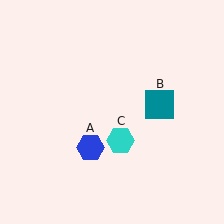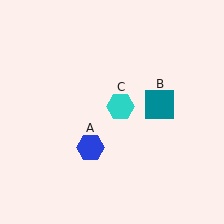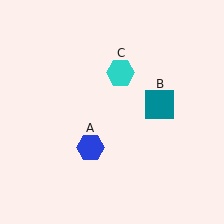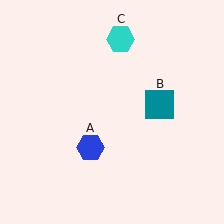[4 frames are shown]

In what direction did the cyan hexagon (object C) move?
The cyan hexagon (object C) moved up.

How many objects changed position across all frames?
1 object changed position: cyan hexagon (object C).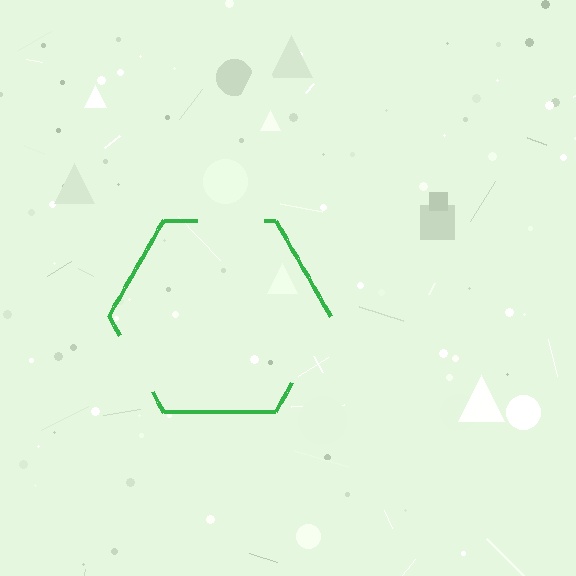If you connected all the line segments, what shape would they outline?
They would outline a hexagon.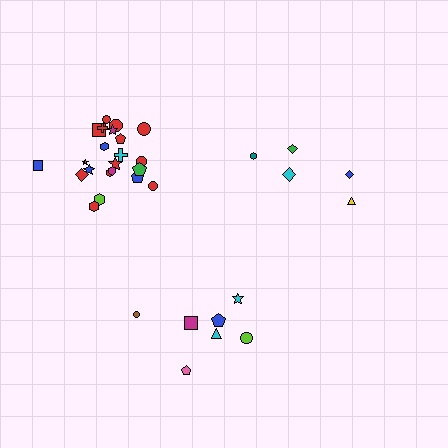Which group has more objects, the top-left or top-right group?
The top-left group.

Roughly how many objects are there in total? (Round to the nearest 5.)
Roughly 35 objects in total.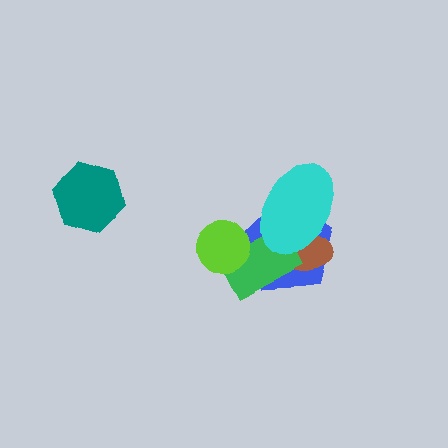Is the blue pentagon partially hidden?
Yes, it is partially covered by another shape.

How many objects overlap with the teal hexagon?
0 objects overlap with the teal hexagon.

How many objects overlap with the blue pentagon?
4 objects overlap with the blue pentagon.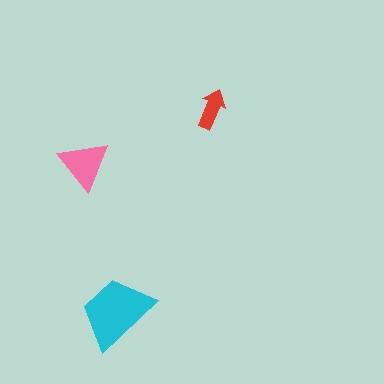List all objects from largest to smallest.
The cyan trapezoid, the pink triangle, the red arrow.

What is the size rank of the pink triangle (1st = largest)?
2nd.